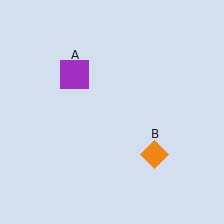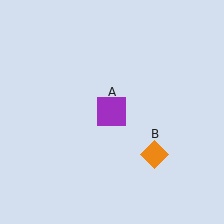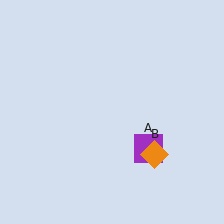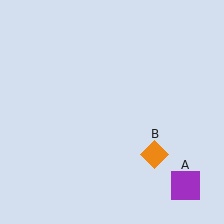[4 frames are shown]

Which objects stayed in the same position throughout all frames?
Orange diamond (object B) remained stationary.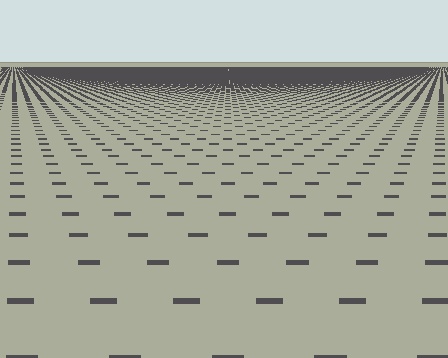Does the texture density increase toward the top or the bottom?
Density increases toward the top.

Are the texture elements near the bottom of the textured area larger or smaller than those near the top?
Larger. Near the bottom, elements are closer to the viewer and appear at a bigger on-screen size.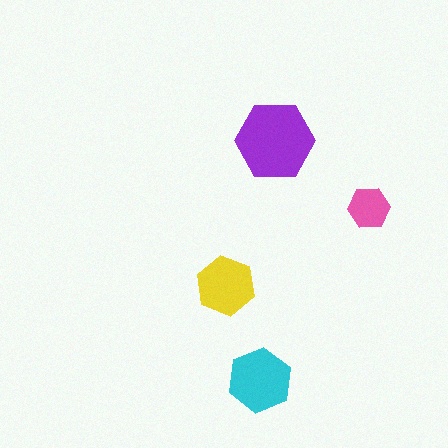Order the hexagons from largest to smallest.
the purple one, the cyan one, the yellow one, the pink one.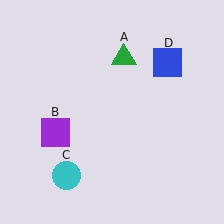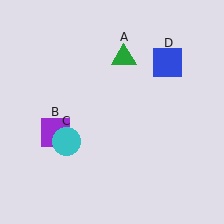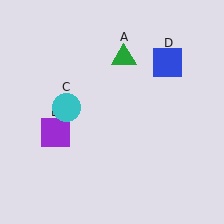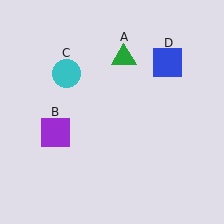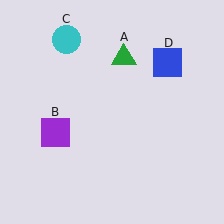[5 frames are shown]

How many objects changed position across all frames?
1 object changed position: cyan circle (object C).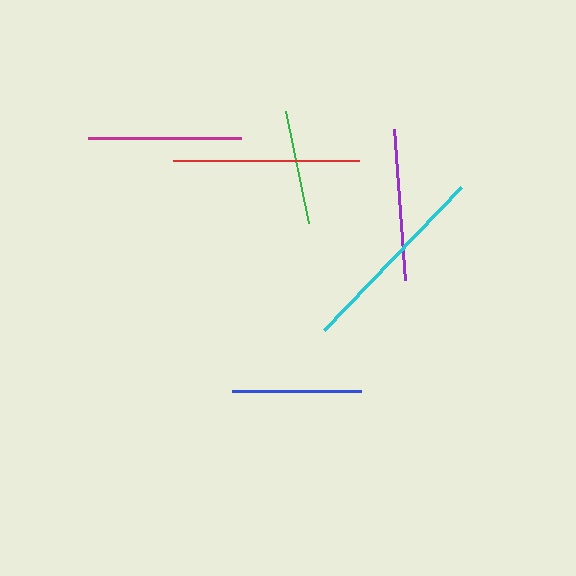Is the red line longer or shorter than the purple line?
The red line is longer than the purple line.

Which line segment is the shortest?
The green line is the shortest at approximately 114 pixels.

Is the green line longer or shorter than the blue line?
The blue line is longer than the green line.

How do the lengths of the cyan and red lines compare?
The cyan and red lines are approximately the same length.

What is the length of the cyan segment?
The cyan segment is approximately 198 pixels long.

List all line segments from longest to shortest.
From longest to shortest: cyan, red, magenta, purple, blue, green.